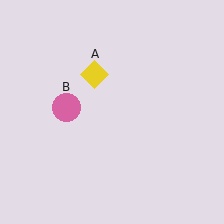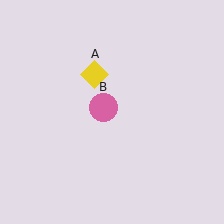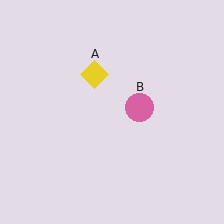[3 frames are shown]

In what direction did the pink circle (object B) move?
The pink circle (object B) moved right.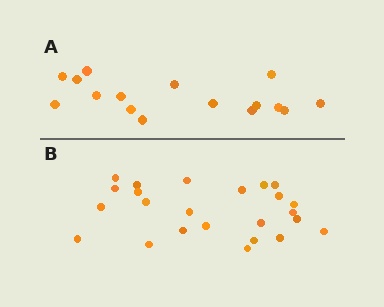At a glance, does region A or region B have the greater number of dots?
Region B (the bottom region) has more dots.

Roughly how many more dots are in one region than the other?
Region B has roughly 8 or so more dots than region A.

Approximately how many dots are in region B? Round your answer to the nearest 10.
About 20 dots. (The exact count is 24, which rounds to 20.)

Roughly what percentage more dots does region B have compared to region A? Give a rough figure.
About 50% more.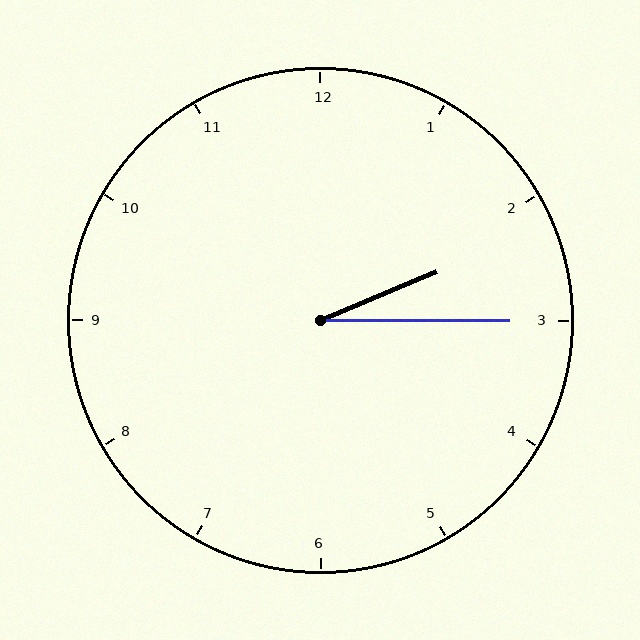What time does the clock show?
2:15.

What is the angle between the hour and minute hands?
Approximately 22 degrees.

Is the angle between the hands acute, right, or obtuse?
It is acute.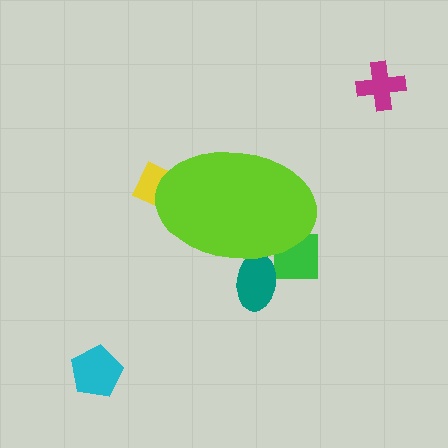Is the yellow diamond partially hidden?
Yes, the yellow diamond is partially hidden behind the lime ellipse.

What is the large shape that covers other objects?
A lime ellipse.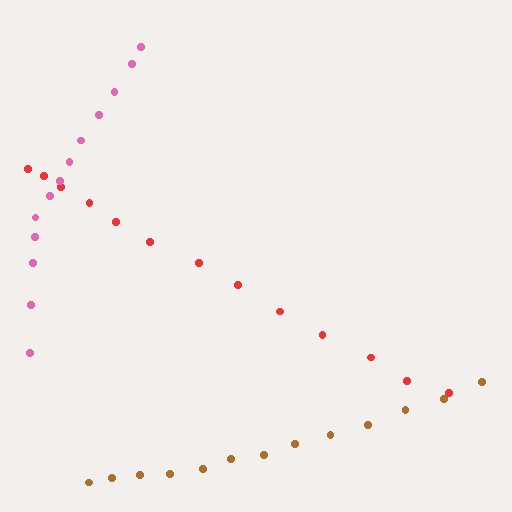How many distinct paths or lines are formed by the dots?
There are 3 distinct paths.